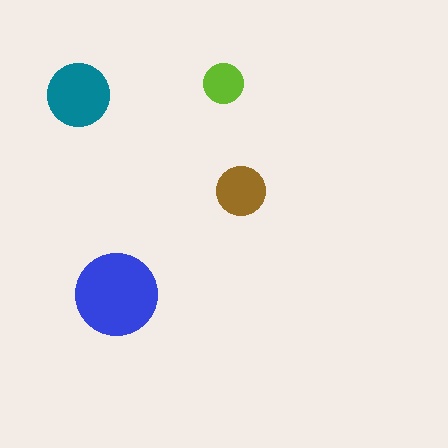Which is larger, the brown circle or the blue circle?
The blue one.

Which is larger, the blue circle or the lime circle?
The blue one.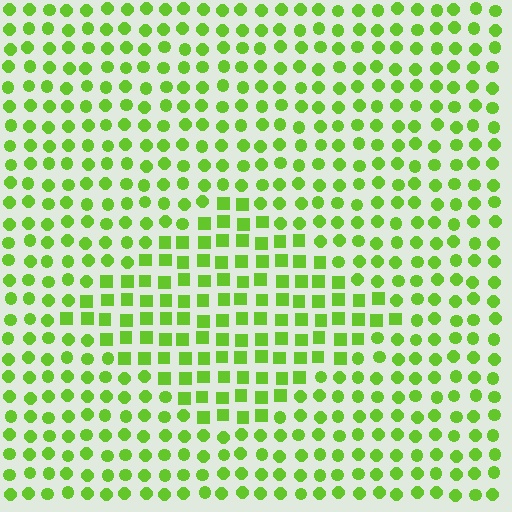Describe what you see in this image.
The image is filled with small lime elements arranged in a uniform grid. A diamond-shaped region contains squares, while the surrounding area contains circles. The boundary is defined purely by the change in element shape.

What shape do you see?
I see a diamond.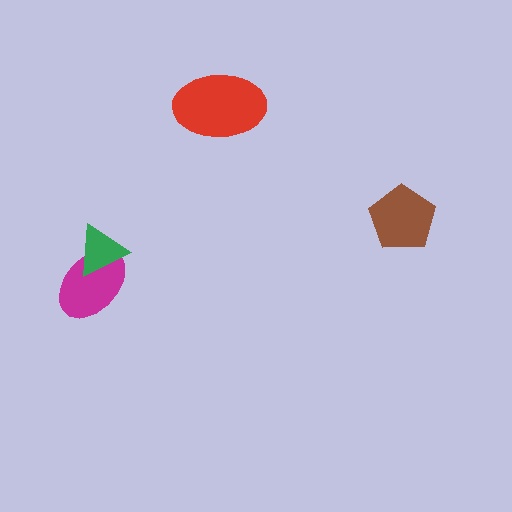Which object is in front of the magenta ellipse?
The green triangle is in front of the magenta ellipse.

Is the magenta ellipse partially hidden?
Yes, it is partially covered by another shape.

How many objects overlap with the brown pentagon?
0 objects overlap with the brown pentagon.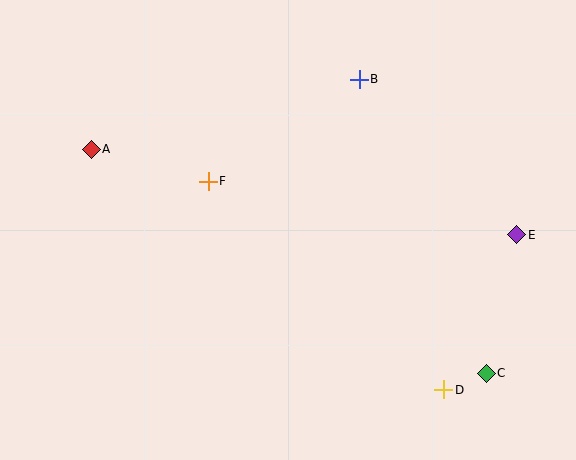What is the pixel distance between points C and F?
The distance between C and F is 338 pixels.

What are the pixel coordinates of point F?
Point F is at (208, 181).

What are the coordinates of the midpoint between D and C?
The midpoint between D and C is at (465, 382).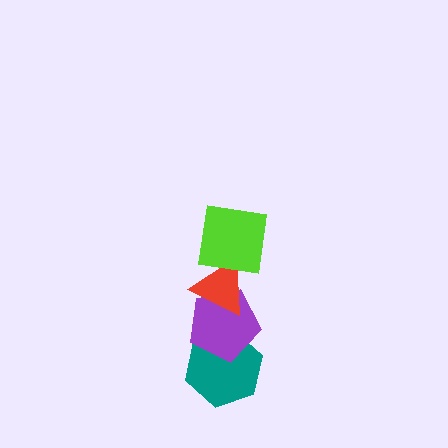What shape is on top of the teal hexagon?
The purple pentagon is on top of the teal hexagon.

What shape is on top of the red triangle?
The lime square is on top of the red triangle.